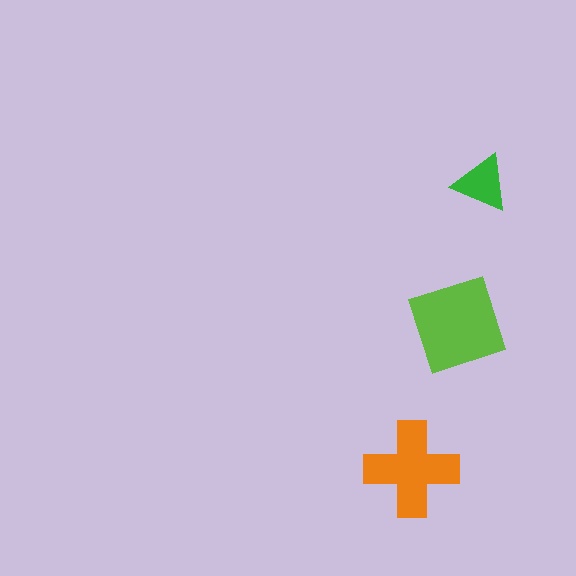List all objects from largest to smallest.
The lime diamond, the orange cross, the green triangle.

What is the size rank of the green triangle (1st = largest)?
3rd.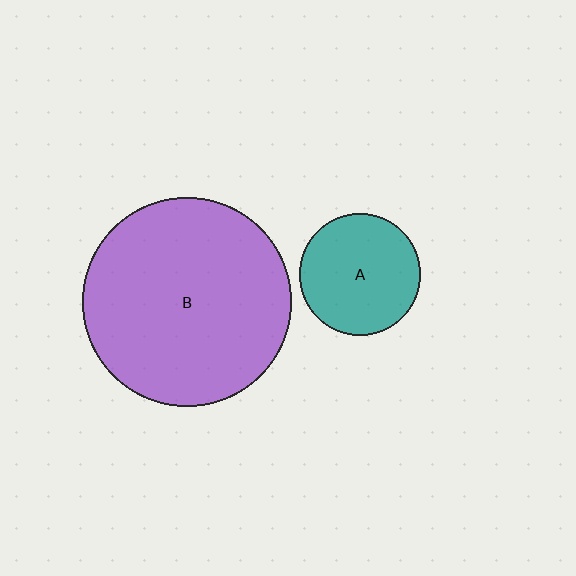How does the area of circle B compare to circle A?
Approximately 2.9 times.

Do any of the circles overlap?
No, none of the circles overlap.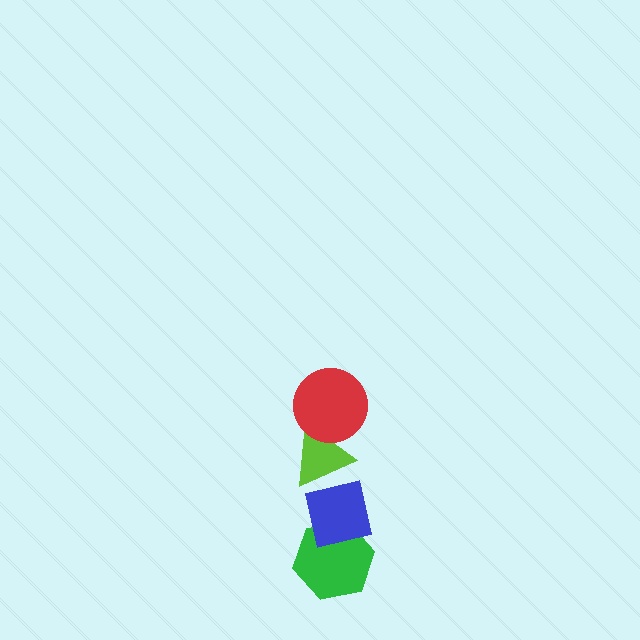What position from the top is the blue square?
The blue square is 3rd from the top.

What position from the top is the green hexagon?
The green hexagon is 4th from the top.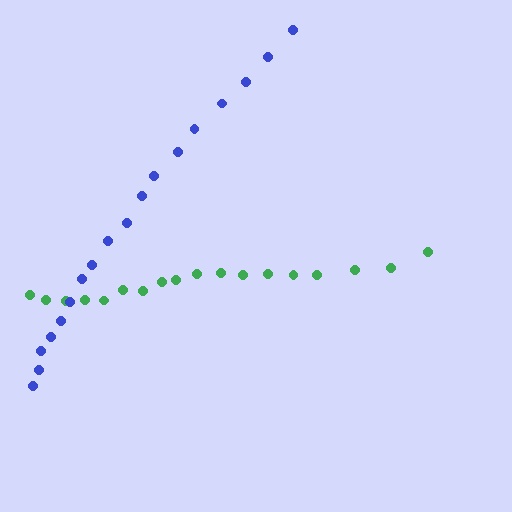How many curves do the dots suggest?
There are 2 distinct paths.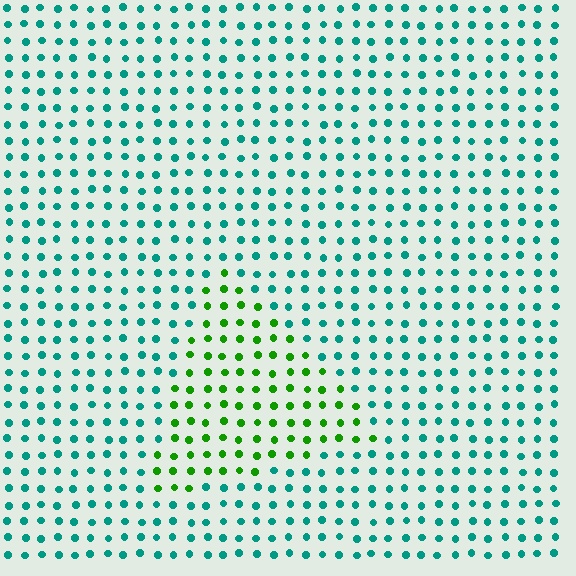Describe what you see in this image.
The image is filled with small teal elements in a uniform arrangement. A triangle-shaped region is visible where the elements are tinted to a slightly different hue, forming a subtle color boundary.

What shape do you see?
I see a triangle.